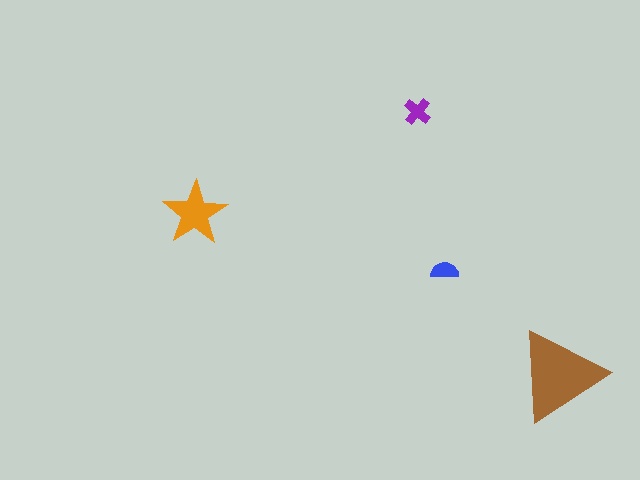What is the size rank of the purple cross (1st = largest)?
3rd.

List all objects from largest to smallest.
The brown triangle, the orange star, the purple cross, the blue semicircle.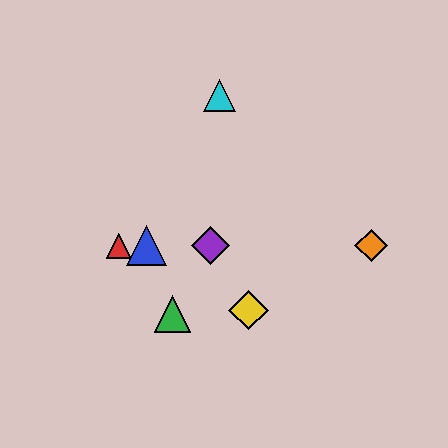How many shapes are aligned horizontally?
4 shapes (the red triangle, the blue triangle, the purple diamond, the orange diamond) are aligned horizontally.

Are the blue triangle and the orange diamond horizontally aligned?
Yes, both are at y≈246.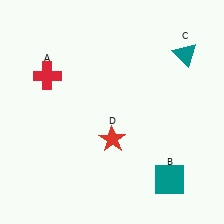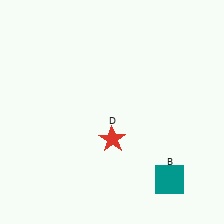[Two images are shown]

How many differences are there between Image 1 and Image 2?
There are 2 differences between the two images.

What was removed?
The red cross (A), the teal triangle (C) were removed in Image 2.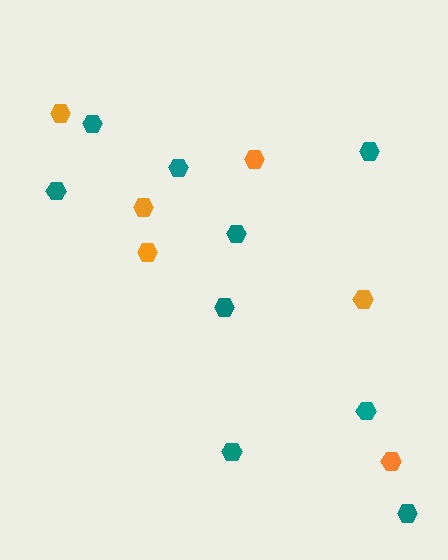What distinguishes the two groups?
There are 2 groups: one group of orange hexagons (6) and one group of teal hexagons (9).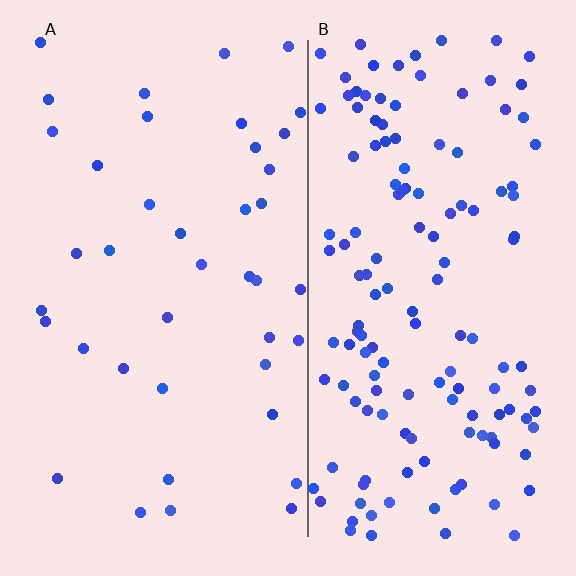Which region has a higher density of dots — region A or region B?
B (the right).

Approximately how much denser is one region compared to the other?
Approximately 3.6× — region B over region A.